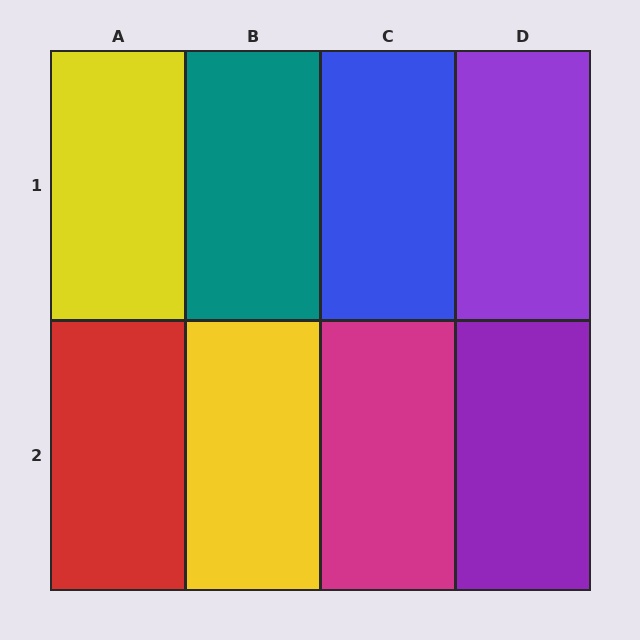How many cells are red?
1 cell is red.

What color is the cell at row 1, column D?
Purple.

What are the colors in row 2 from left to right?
Red, yellow, magenta, purple.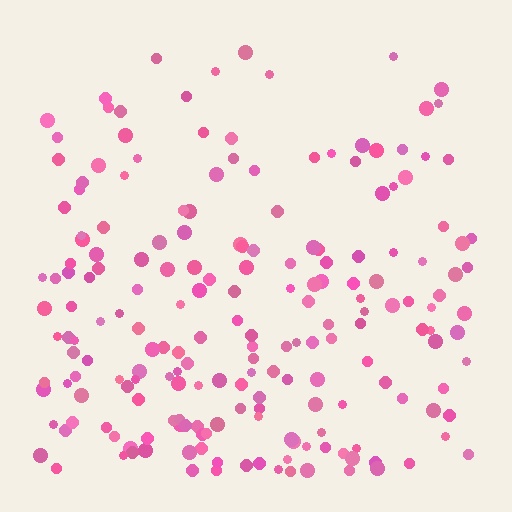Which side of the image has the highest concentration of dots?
The bottom.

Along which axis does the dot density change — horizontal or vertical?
Vertical.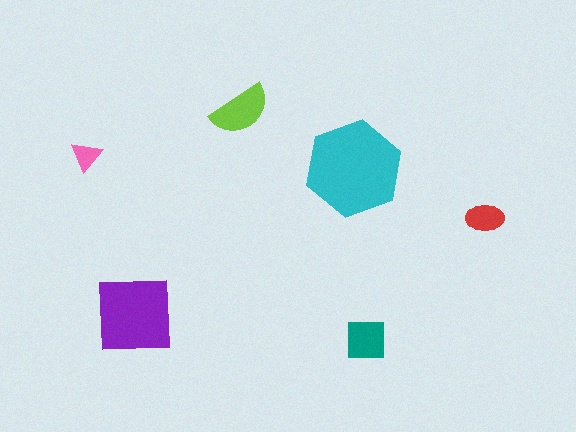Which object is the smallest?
The pink triangle.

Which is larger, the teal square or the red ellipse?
The teal square.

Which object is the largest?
The cyan hexagon.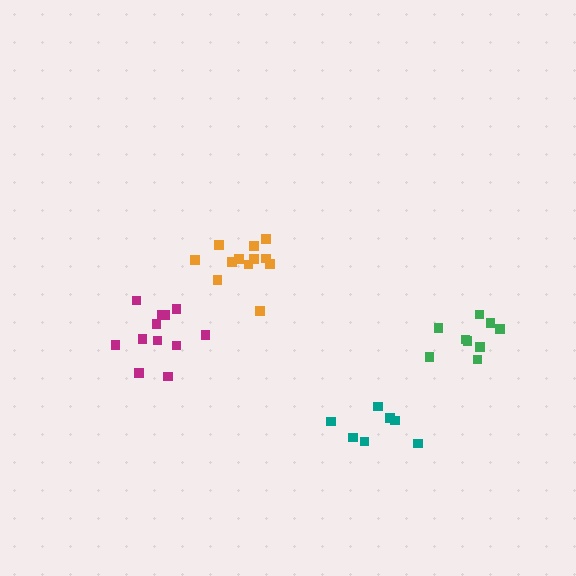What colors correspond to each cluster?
The clusters are colored: magenta, green, orange, teal.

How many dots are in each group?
Group 1: 12 dots, Group 2: 9 dots, Group 3: 12 dots, Group 4: 8 dots (41 total).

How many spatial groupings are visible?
There are 4 spatial groupings.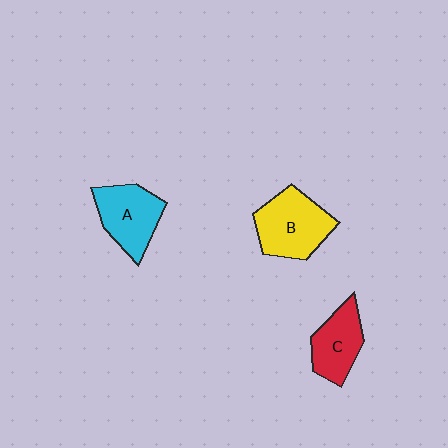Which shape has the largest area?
Shape B (yellow).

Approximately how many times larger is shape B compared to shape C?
Approximately 1.3 times.